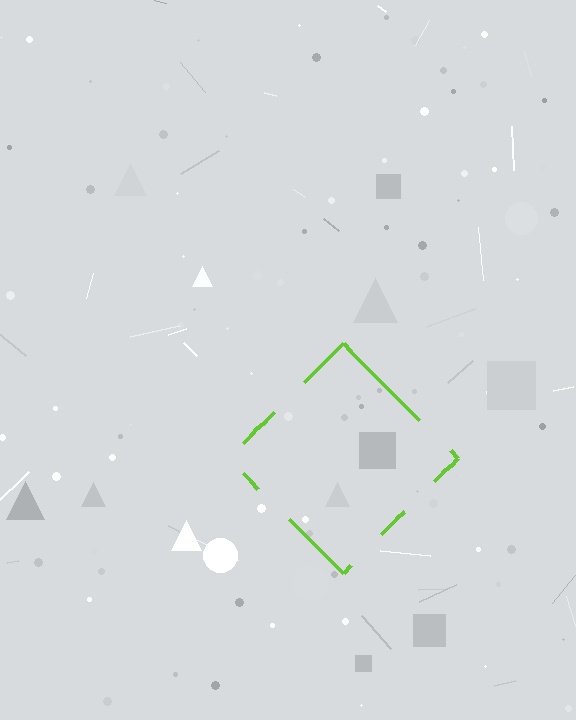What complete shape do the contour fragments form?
The contour fragments form a diamond.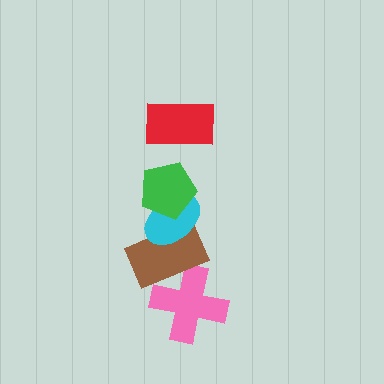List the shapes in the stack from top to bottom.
From top to bottom: the red rectangle, the green pentagon, the cyan ellipse, the brown rectangle, the pink cross.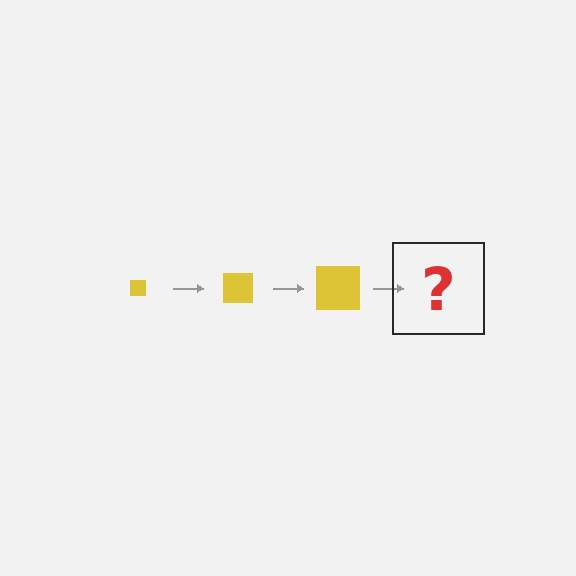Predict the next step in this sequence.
The next step is a yellow square, larger than the previous one.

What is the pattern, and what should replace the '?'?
The pattern is that the square gets progressively larger each step. The '?' should be a yellow square, larger than the previous one.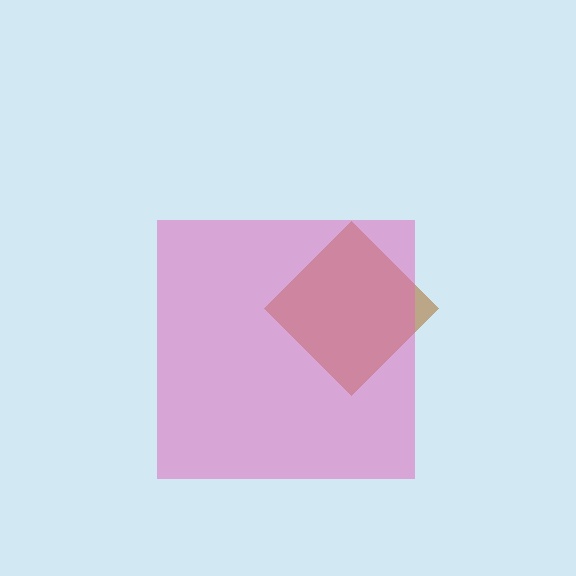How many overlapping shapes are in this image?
There are 2 overlapping shapes in the image.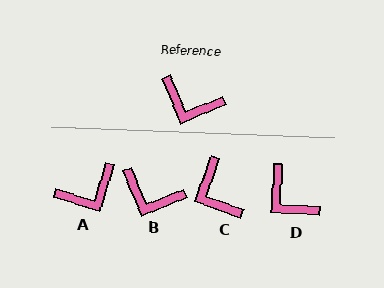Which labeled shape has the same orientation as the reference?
B.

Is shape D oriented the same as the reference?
No, it is off by about 26 degrees.